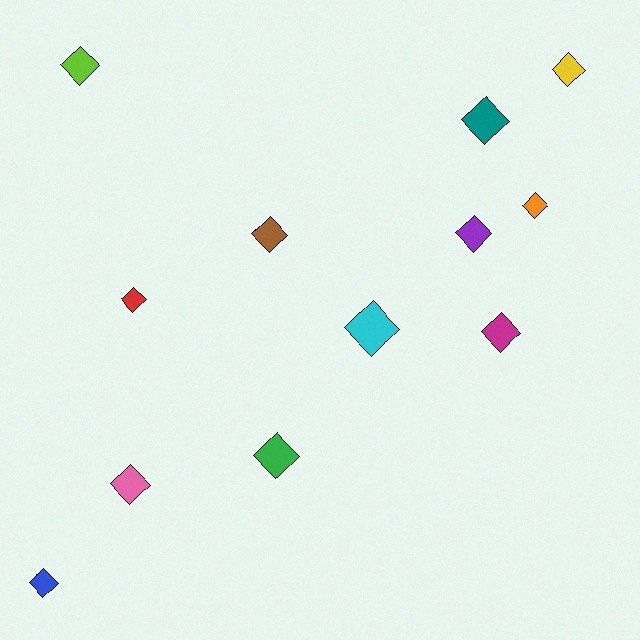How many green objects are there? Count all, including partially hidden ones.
There is 1 green object.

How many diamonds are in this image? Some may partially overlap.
There are 12 diamonds.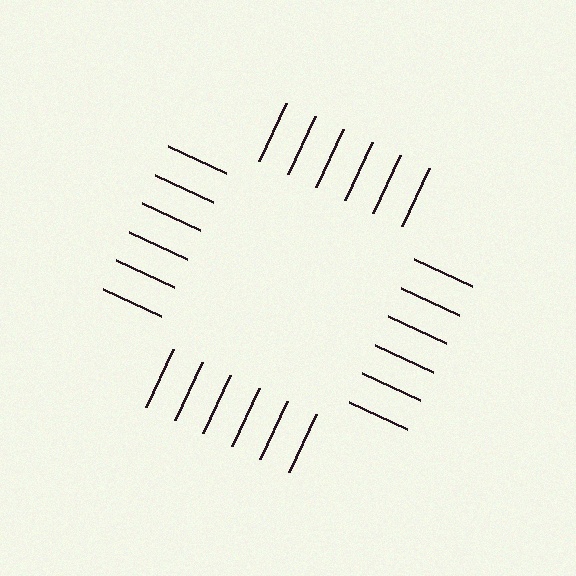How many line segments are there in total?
24 — 6 along each of the 4 edges.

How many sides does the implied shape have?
4 sides — the line-ends trace a square.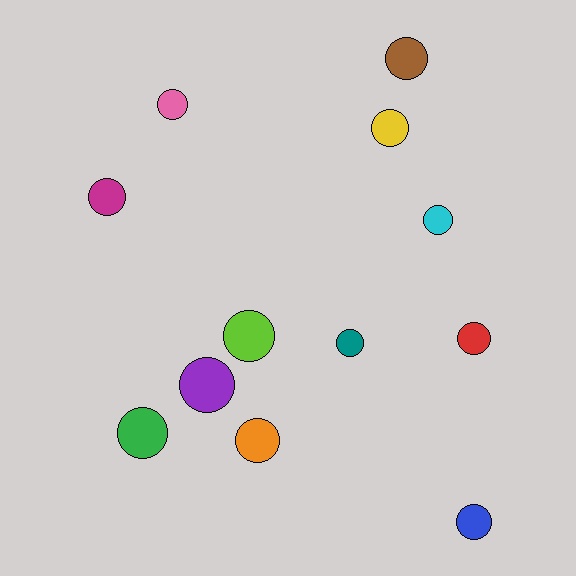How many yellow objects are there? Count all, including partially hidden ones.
There is 1 yellow object.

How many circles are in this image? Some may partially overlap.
There are 12 circles.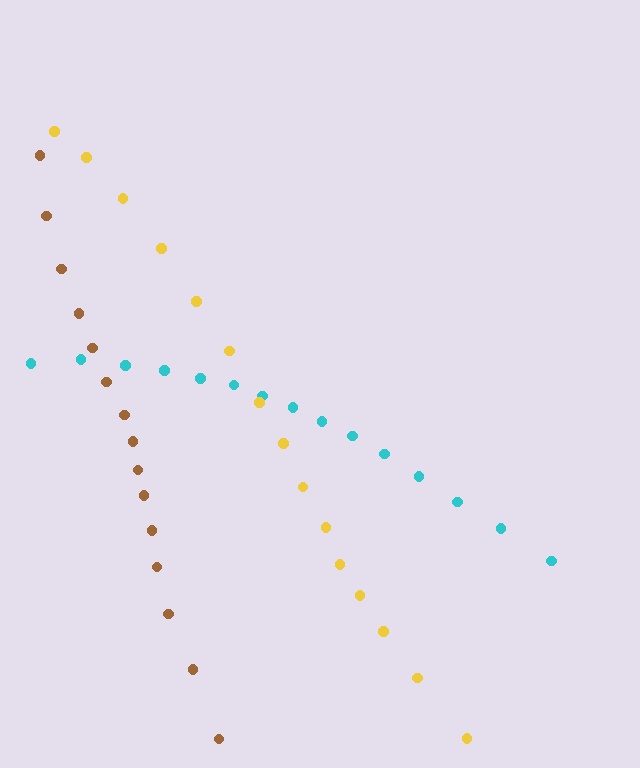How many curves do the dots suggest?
There are 3 distinct paths.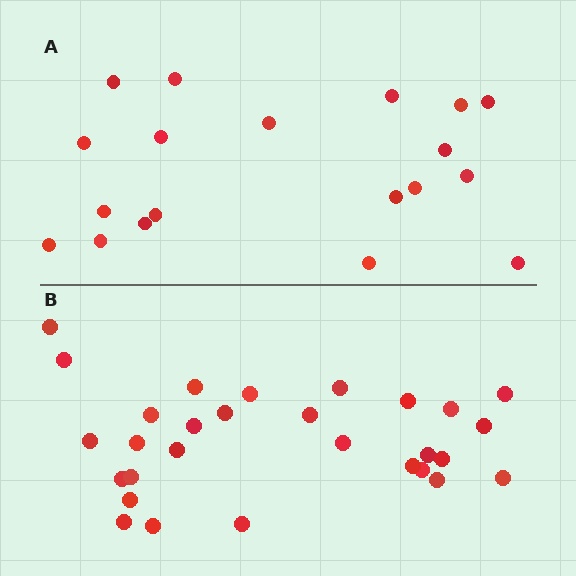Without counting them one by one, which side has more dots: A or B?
Region B (the bottom region) has more dots.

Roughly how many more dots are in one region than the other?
Region B has roughly 10 or so more dots than region A.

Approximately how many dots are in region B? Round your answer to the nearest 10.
About 30 dots. (The exact count is 29, which rounds to 30.)